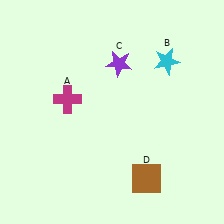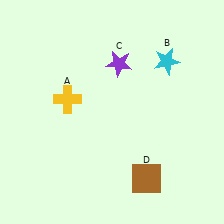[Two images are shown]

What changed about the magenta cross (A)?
In Image 1, A is magenta. In Image 2, it changed to yellow.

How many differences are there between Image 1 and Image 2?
There is 1 difference between the two images.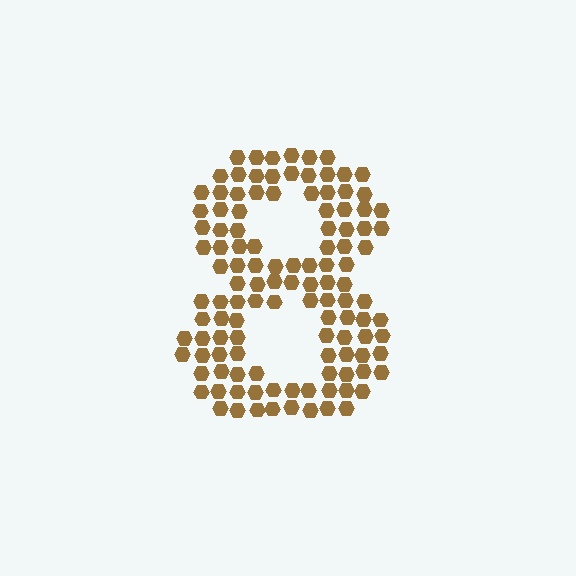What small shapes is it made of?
It is made of small hexagons.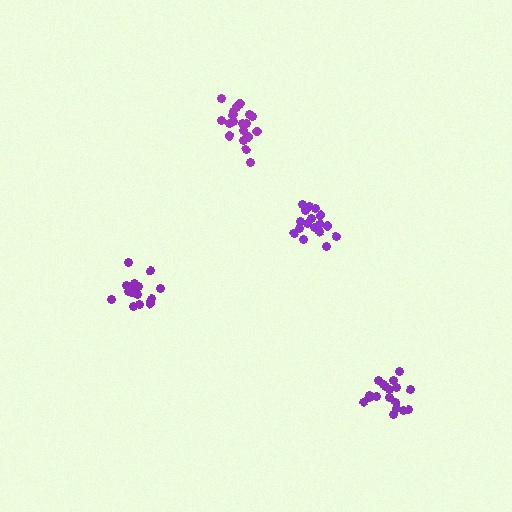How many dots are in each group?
Group 1: 16 dots, Group 2: 19 dots, Group 3: 19 dots, Group 4: 18 dots (72 total).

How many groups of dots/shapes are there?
There are 4 groups.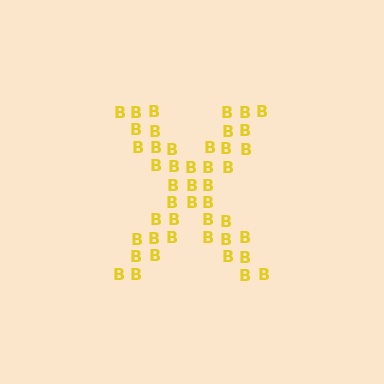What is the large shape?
The large shape is the letter X.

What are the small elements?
The small elements are letter B's.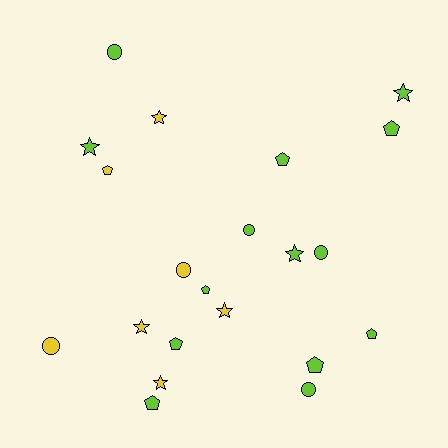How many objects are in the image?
There are 21 objects.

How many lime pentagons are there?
There are 7 lime pentagons.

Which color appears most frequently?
Lime, with 14 objects.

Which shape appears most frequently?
Pentagon, with 8 objects.